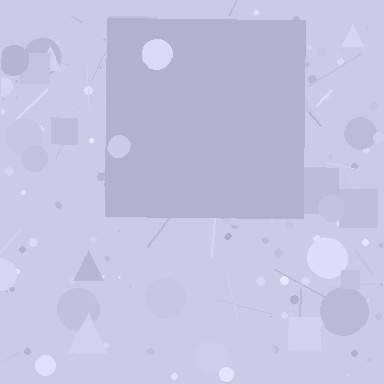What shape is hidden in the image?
A square is hidden in the image.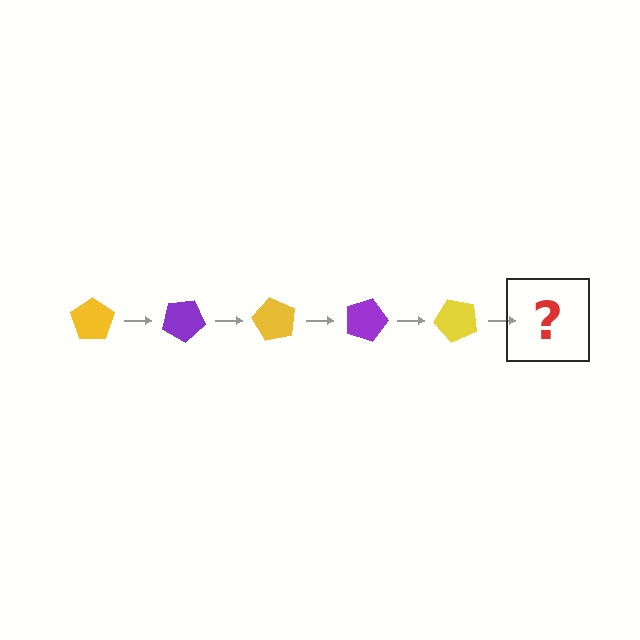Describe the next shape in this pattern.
It should be a purple pentagon, rotated 150 degrees from the start.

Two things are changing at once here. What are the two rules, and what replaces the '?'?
The two rules are that it rotates 30 degrees each step and the color cycles through yellow and purple. The '?' should be a purple pentagon, rotated 150 degrees from the start.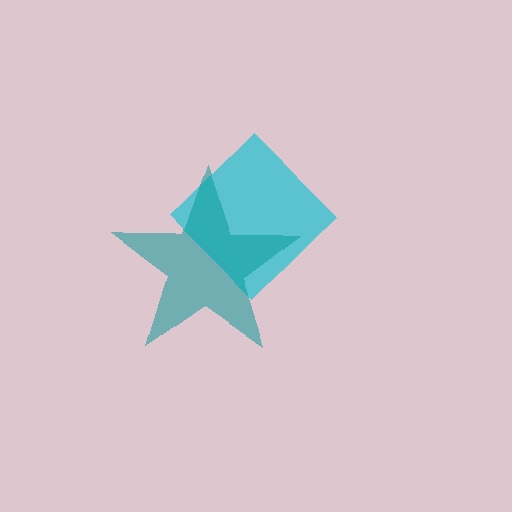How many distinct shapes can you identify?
There are 2 distinct shapes: a cyan diamond, a teal star.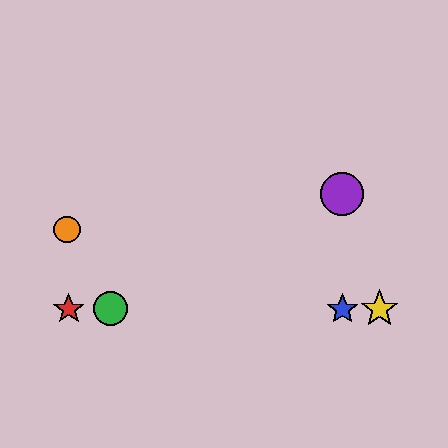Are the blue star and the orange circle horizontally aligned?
No, the blue star is at y≈309 and the orange circle is at y≈230.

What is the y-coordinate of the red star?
The red star is at y≈309.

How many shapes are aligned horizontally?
4 shapes (the red star, the blue star, the green circle, the yellow star) are aligned horizontally.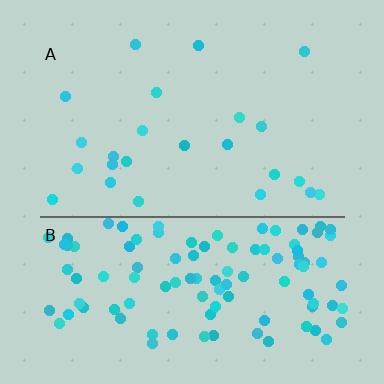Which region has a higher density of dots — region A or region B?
B (the bottom).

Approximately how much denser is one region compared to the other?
Approximately 4.8× — region B over region A.